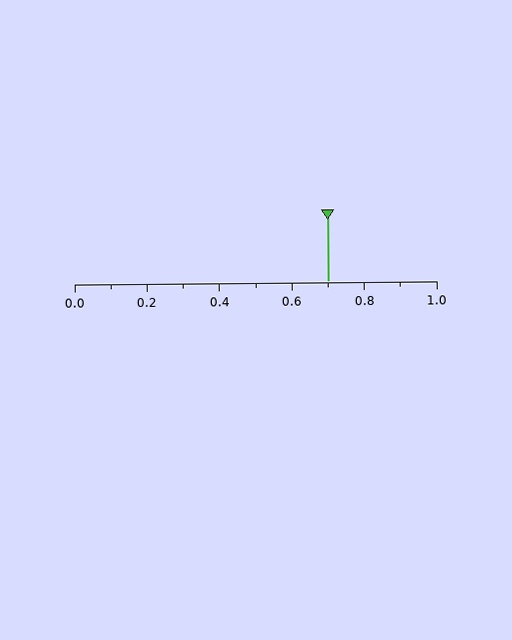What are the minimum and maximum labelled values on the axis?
The axis runs from 0.0 to 1.0.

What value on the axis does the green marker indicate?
The marker indicates approximately 0.7.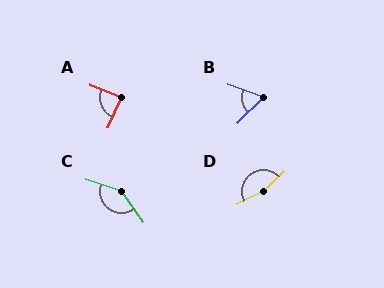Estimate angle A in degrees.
Approximately 88 degrees.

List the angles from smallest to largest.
B (66°), A (88°), C (144°), D (164°).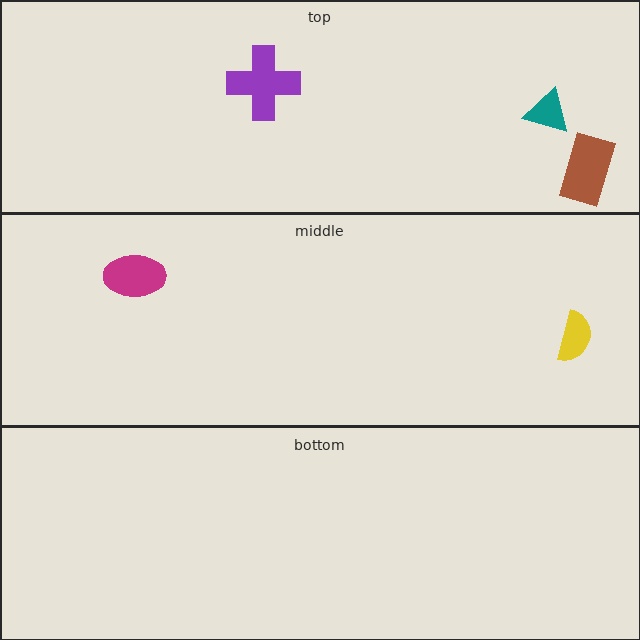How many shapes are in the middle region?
2.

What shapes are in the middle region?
The yellow semicircle, the magenta ellipse.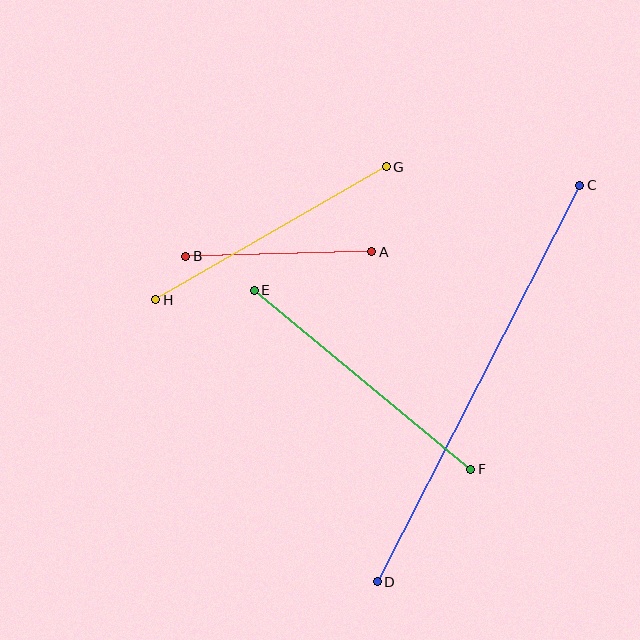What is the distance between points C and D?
The distance is approximately 445 pixels.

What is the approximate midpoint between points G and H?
The midpoint is at approximately (271, 233) pixels.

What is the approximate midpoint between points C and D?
The midpoint is at approximately (478, 383) pixels.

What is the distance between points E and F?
The distance is approximately 281 pixels.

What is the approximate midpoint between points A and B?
The midpoint is at approximately (279, 254) pixels.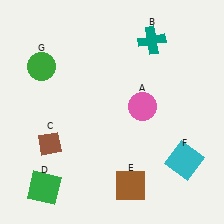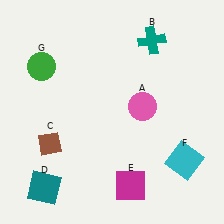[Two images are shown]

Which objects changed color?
D changed from green to teal. E changed from brown to magenta.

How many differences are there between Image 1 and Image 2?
There are 2 differences between the two images.